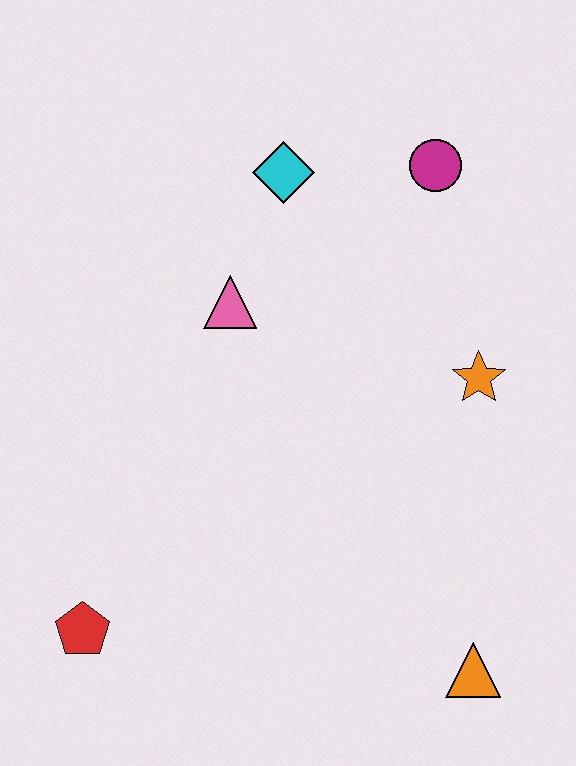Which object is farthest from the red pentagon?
The magenta circle is farthest from the red pentagon.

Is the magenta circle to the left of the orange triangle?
Yes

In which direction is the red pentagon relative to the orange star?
The red pentagon is to the left of the orange star.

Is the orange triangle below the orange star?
Yes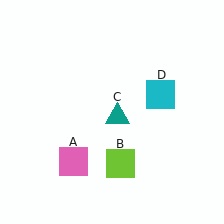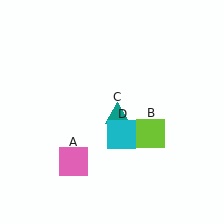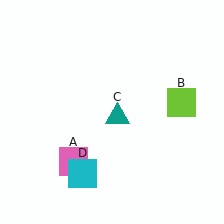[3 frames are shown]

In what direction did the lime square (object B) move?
The lime square (object B) moved up and to the right.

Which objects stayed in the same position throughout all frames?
Pink square (object A) and teal triangle (object C) remained stationary.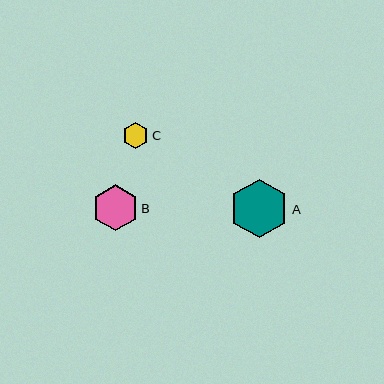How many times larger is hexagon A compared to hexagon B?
Hexagon A is approximately 1.3 times the size of hexagon B.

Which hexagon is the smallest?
Hexagon C is the smallest with a size of approximately 26 pixels.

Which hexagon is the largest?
Hexagon A is the largest with a size of approximately 59 pixels.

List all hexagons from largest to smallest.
From largest to smallest: A, B, C.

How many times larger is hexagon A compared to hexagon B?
Hexagon A is approximately 1.3 times the size of hexagon B.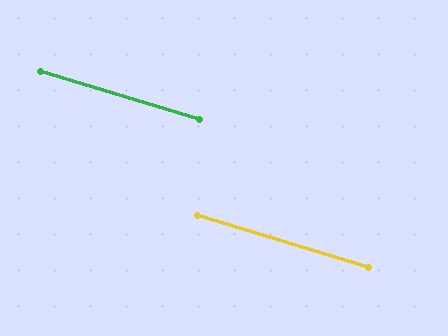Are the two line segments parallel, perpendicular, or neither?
Parallel — their directions differ by only 0.2°.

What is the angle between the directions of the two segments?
Approximately 0 degrees.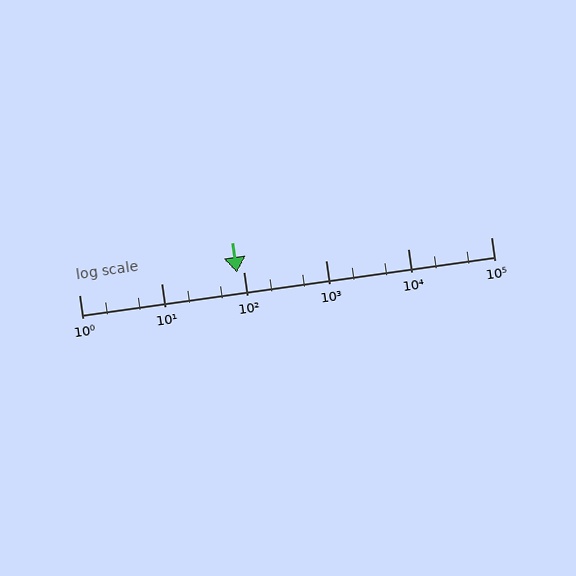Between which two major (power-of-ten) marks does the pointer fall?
The pointer is between 10 and 100.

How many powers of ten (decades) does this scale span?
The scale spans 5 decades, from 1 to 100000.